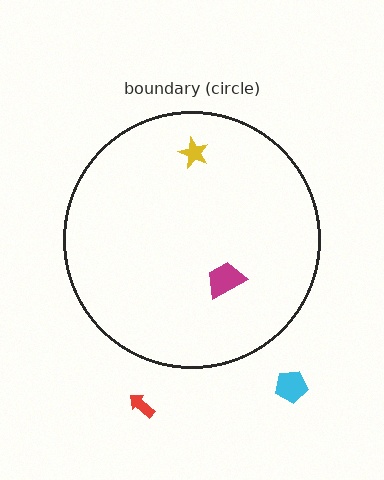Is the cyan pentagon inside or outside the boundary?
Outside.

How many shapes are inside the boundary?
2 inside, 2 outside.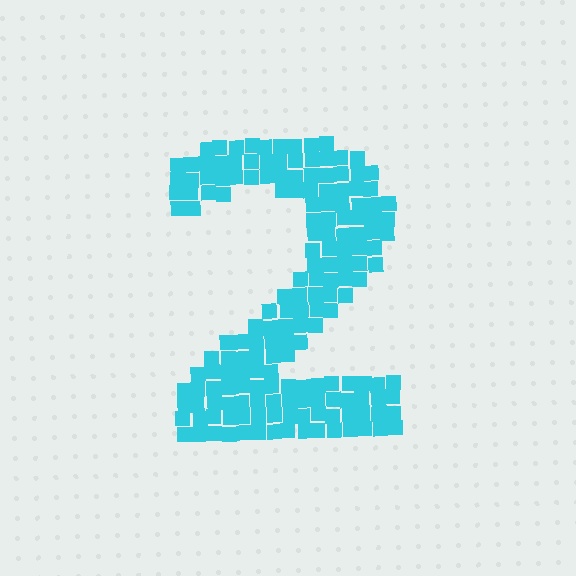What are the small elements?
The small elements are squares.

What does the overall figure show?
The overall figure shows the digit 2.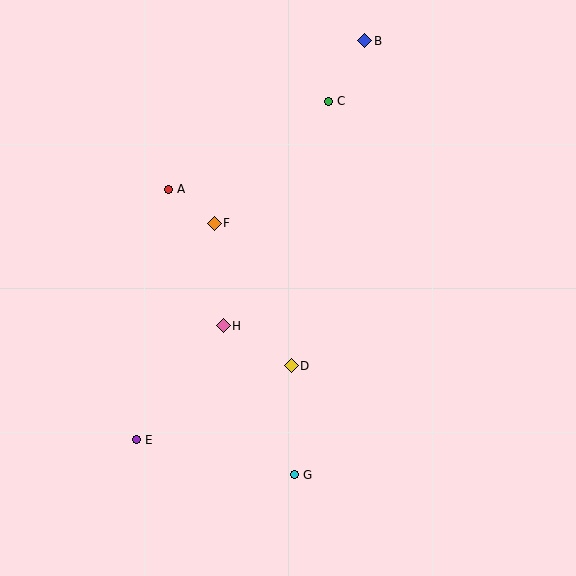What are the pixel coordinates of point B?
Point B is at (365, 41).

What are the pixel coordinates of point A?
Point A is at (168, 189).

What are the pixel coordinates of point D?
Point D is at (291, 366).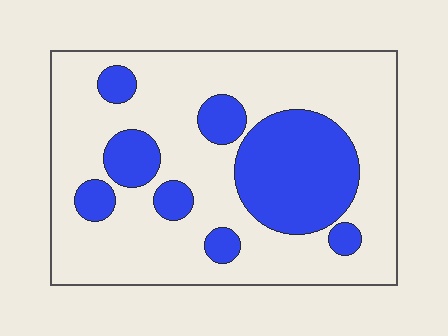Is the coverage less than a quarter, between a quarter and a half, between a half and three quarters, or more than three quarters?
Between a quarter and a half.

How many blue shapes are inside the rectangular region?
8.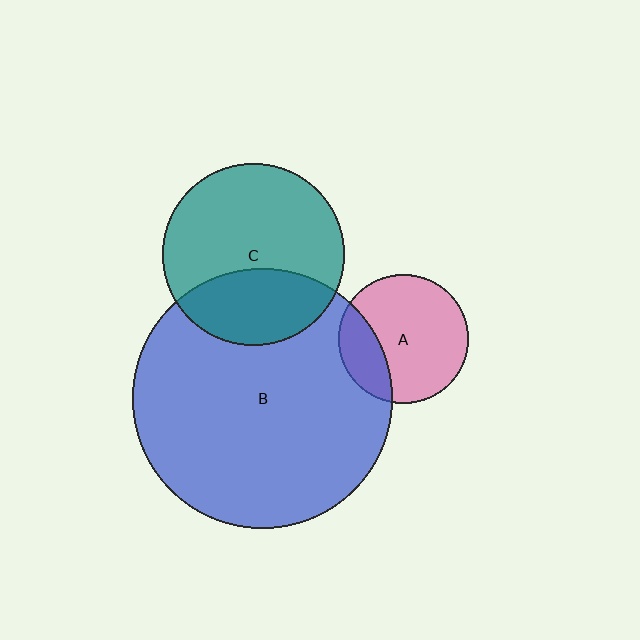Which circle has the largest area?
Circle B (blue).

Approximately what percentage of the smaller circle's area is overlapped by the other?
Approximately 25%.